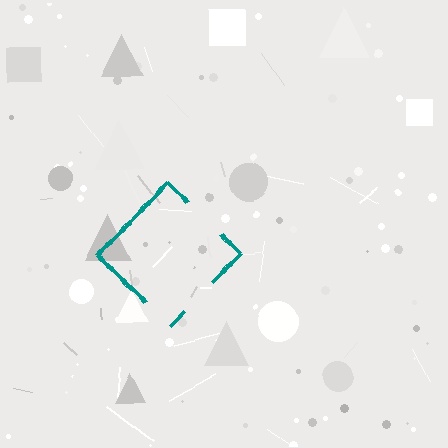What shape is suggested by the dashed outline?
The dashed outline suggests a diamond.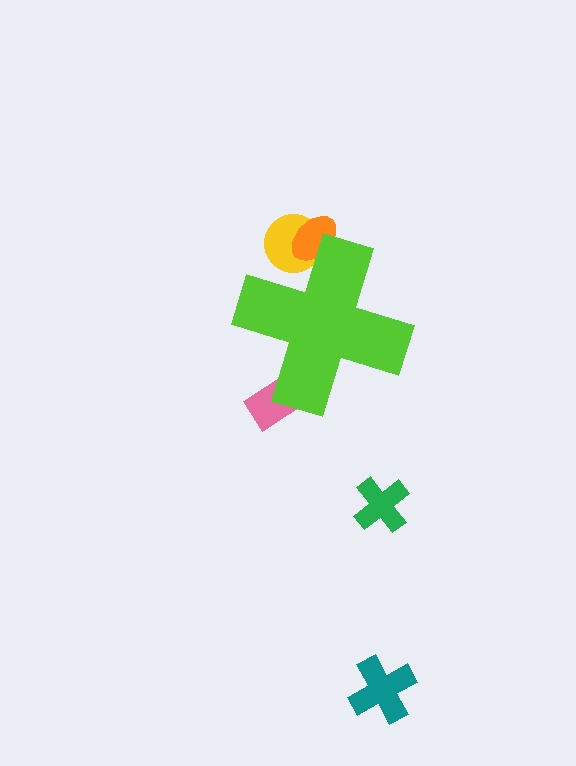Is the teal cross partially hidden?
No, the teal cross is fully visible.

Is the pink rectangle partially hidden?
Yes, the pink rectangle is partially hidden behind the lime cross.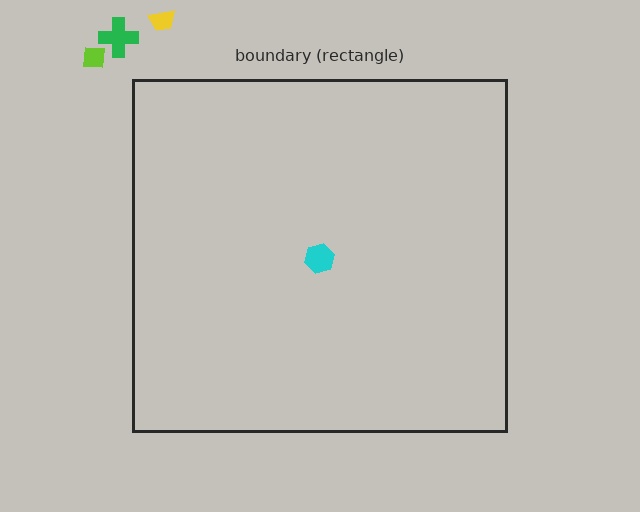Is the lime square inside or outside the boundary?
Outside.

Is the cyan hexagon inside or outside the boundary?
Inside.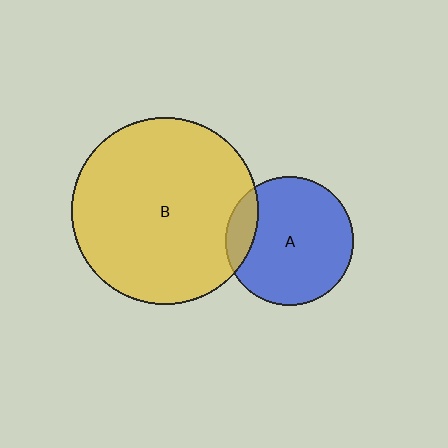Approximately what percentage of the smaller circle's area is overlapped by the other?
Approximately 15%.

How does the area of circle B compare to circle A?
Approximately 2.1 times.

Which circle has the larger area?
Circle B (yellow).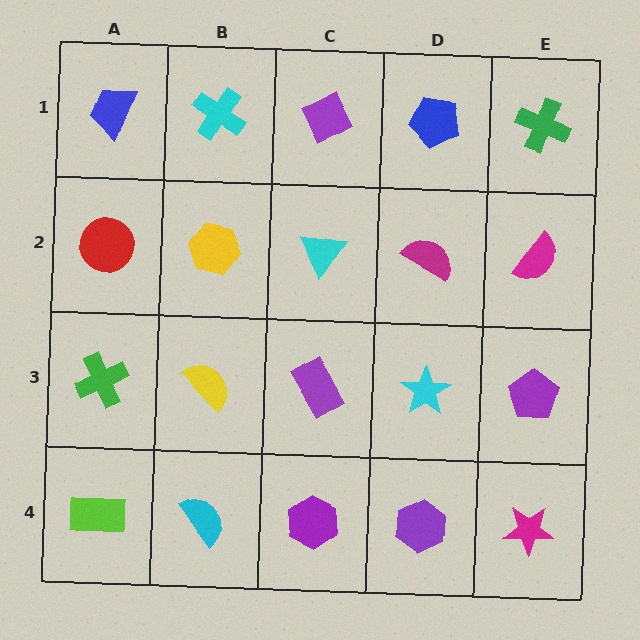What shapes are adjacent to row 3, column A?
A red circle (row 2, column A), a lime rectangle (row 4, column A), a yellow semicircle (row 3, column B).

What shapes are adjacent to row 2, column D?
A blue pentagon (row 1, column D), a cyan star (row 3, column D), a cyan triangle (row 2, column C), a magenta semicircle (row 2, column E).